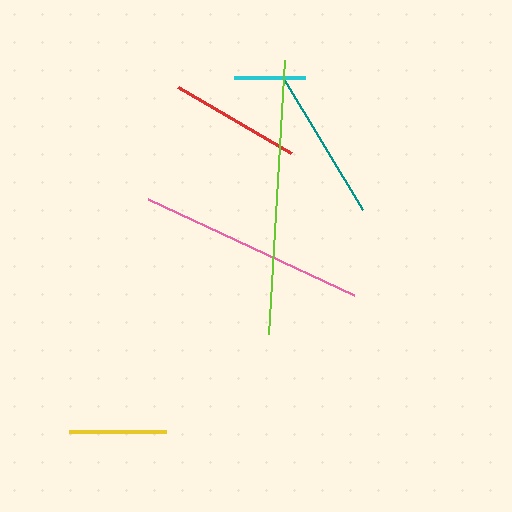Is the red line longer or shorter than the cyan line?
The red line is longer than the cyan line.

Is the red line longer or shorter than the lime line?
The lime line is longer than the red line.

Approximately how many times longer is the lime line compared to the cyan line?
The lime line is approximately 3.9 times the length of the cyan line.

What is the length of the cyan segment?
The cyan segment is approximately 71 pixels long.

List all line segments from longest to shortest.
From longest to shortest: lime, pink, teal, red, yellow, cyan.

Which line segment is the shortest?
The cyan line is the shortest at approximately 71 pixels.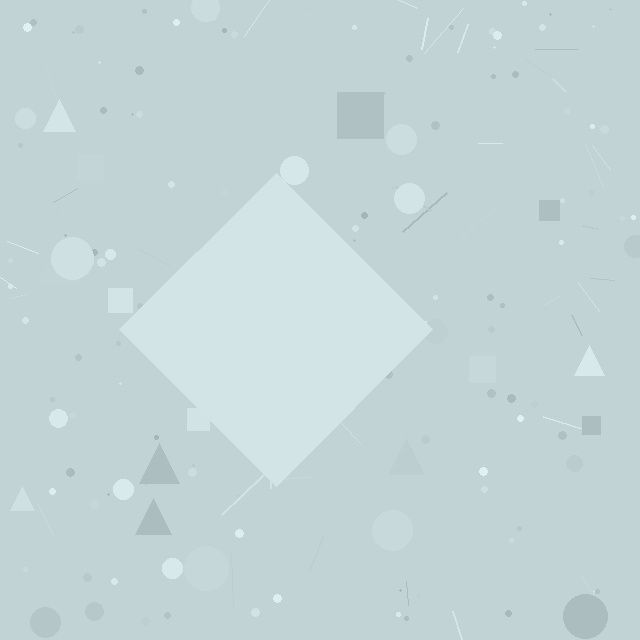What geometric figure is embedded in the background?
A diamond is embedded in the background.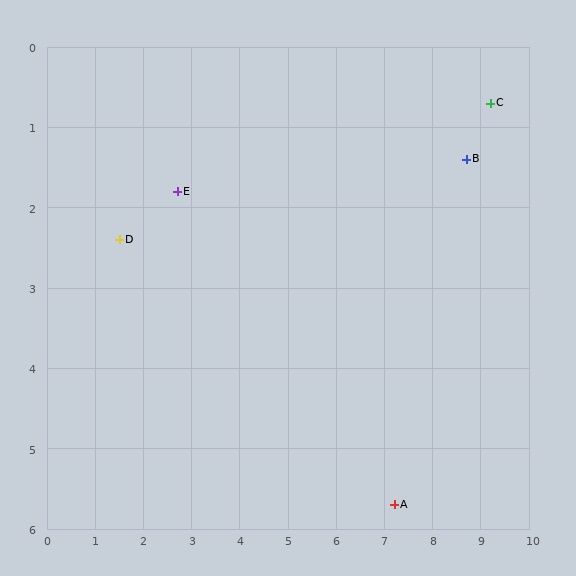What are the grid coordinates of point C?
Point C is at approximately (9.2, 0.7).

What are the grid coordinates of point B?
Point B is at approximately (8.7, 1.4).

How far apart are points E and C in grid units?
Points E and C are about 6.6 grid units apart.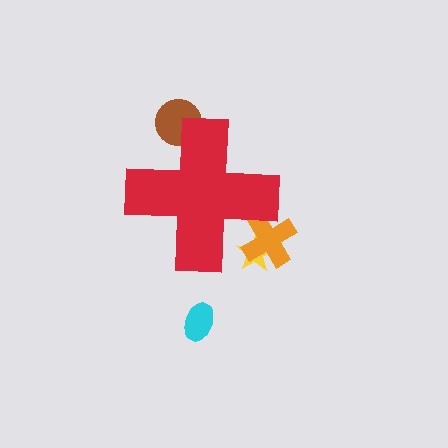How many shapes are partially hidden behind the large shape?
3 shapes are partially hidden.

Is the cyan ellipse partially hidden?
No, the cyan ellipse is fully visible.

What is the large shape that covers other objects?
A red cross.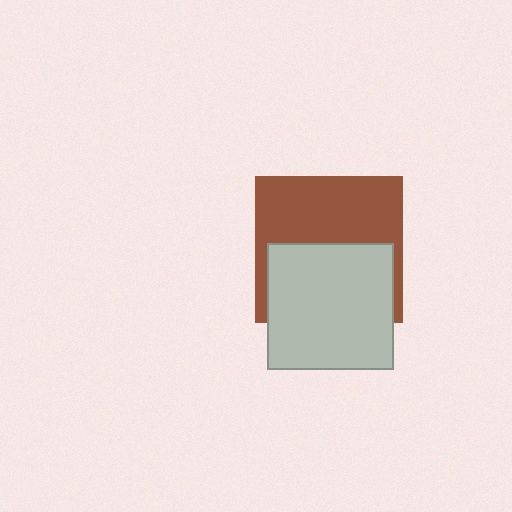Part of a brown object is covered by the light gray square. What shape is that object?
It is a square.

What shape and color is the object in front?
The object in front is a light gray square.